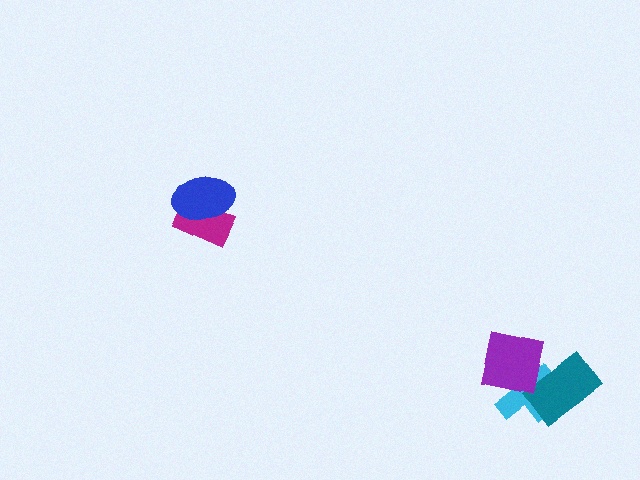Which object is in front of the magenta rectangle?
The blue ellipse is in front of the magenta rectangle.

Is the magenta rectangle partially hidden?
Yes, it is partially covered by another shape.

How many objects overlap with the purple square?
1 object overlaps with the purple square.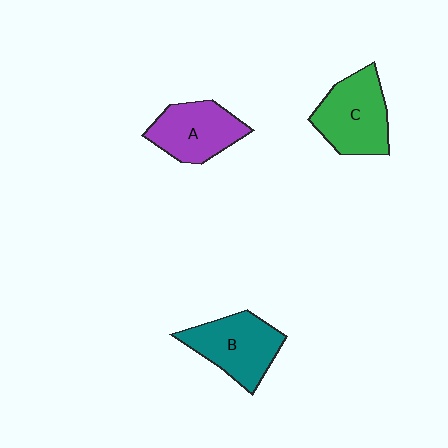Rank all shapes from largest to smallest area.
From largest to smallest: C (green), B (teal), A (purple).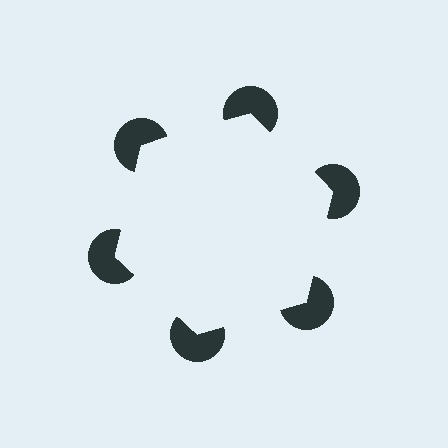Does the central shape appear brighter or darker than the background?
It typically appears slightly brighter than the background, even though no actual brightness change is drawn.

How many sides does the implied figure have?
6 sides.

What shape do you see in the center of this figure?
An illusory hexagon — its edges are inferred from the aligned wedge cuts in the pac-man discs, not physically drawn.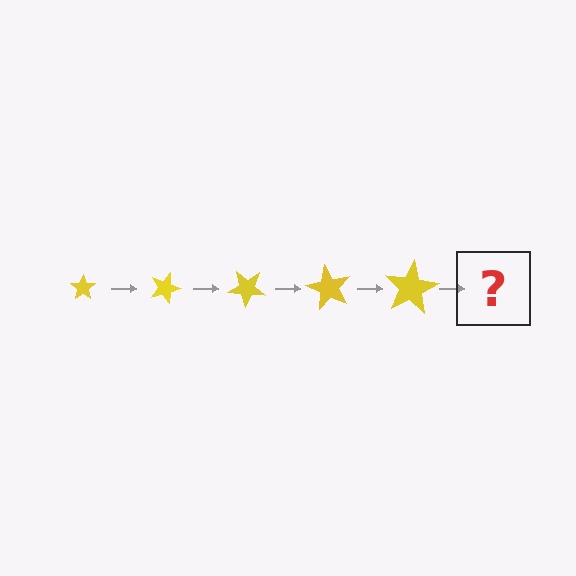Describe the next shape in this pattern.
It should be a star, larger than the previous one and rotated 100 degrees from the start.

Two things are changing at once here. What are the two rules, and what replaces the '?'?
The two rules are that the star grows larger each step and it rotates 20 degrees each step. The '?' should be a star, larger than the previous one and rotated 100 degrees from the start.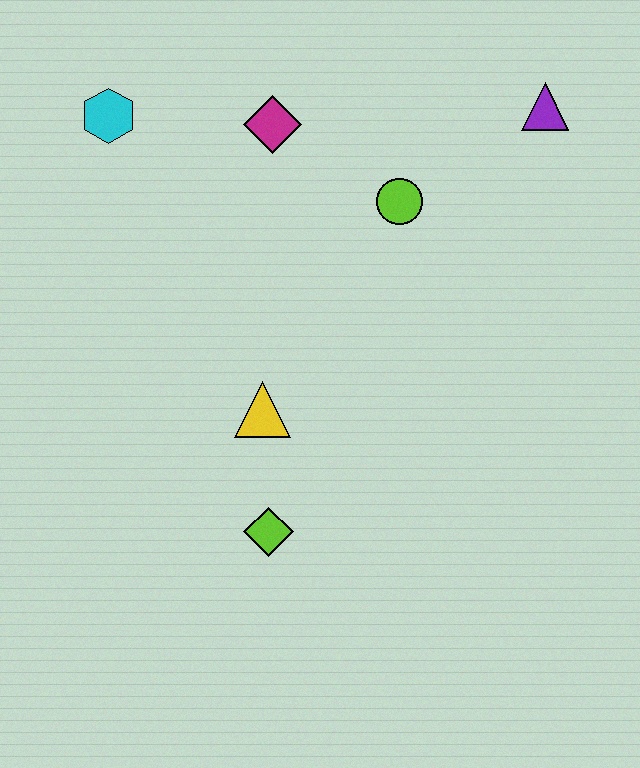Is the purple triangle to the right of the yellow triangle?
Yes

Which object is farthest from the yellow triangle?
The purple triangle is farthest from the yellow triangle.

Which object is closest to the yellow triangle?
The lime diamond is closest to the yellow triangle.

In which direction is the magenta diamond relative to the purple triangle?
The magenta diamond is to the left of the purple triangle.